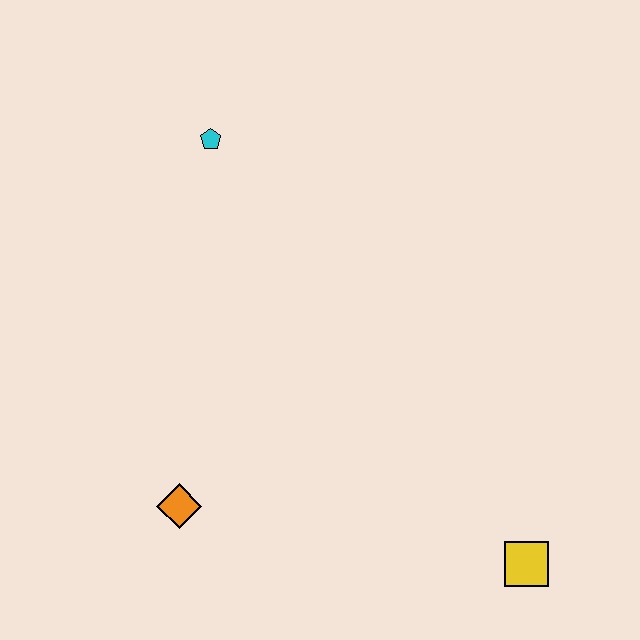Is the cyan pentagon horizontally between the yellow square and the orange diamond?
Yes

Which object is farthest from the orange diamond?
The cyan pentagon is farthest from the orange diamond.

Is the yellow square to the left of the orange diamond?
No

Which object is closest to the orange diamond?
The yellow square is closest to the orange diamond.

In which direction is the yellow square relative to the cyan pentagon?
The yellow square is below the cyan pentagon.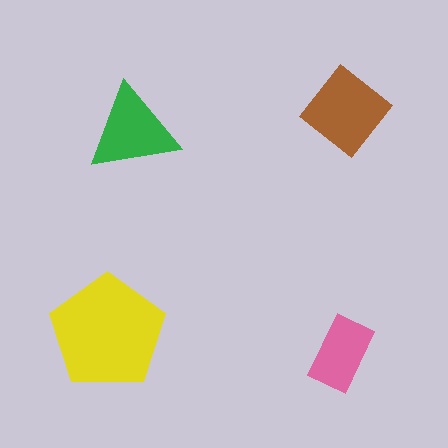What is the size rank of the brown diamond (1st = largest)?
2nd.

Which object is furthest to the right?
The brown diamond is rightmost.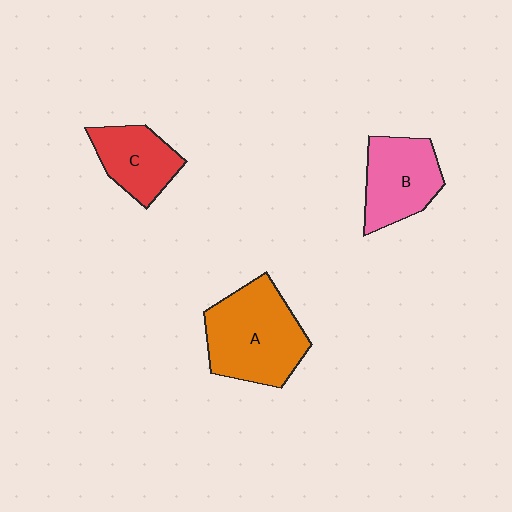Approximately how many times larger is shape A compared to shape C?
Approximately 1.7 times.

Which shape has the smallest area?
Shape C (red).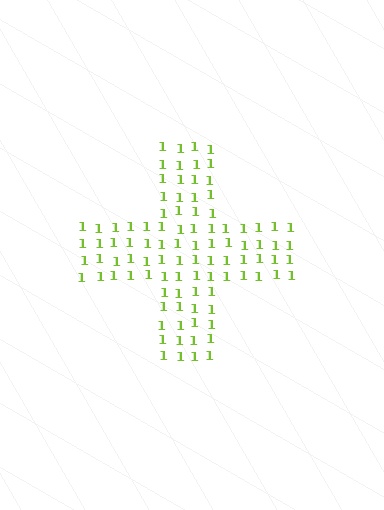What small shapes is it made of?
It is made of small digit 1's.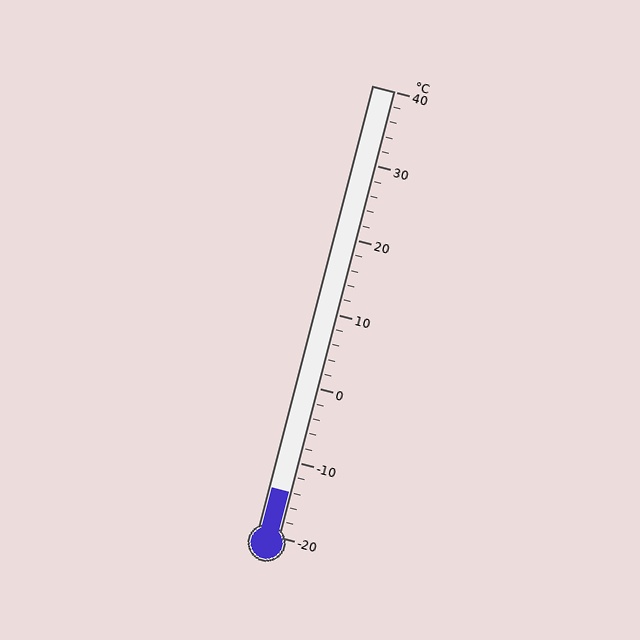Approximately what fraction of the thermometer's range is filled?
The thermometer is filled to approximately 10% of its range.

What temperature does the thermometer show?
The thermometer shows approximately -14°C.